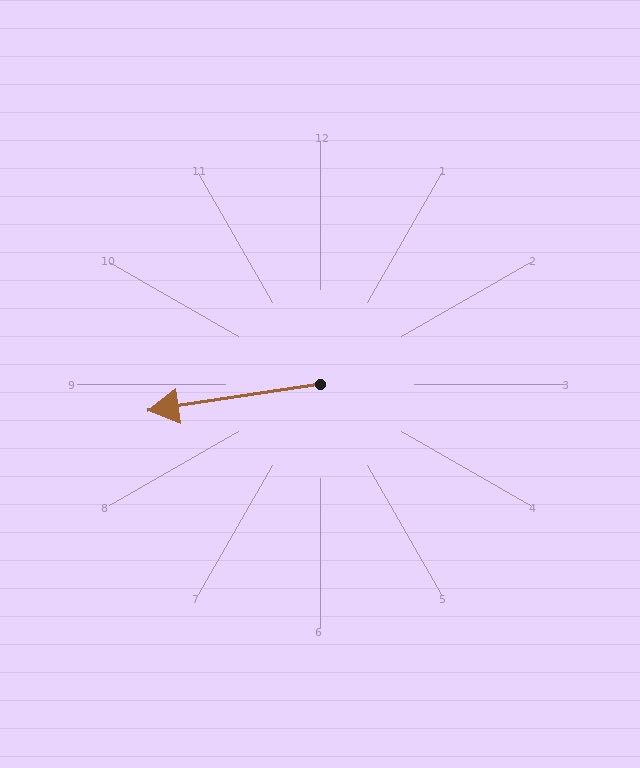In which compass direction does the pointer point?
West.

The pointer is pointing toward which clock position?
Roughly 9 o'clock.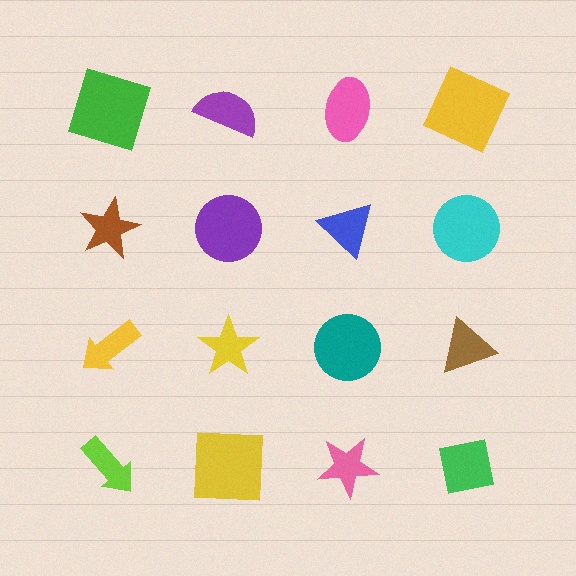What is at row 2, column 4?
A cyan circle.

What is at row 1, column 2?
A purple semicircle.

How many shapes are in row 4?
4 shapes.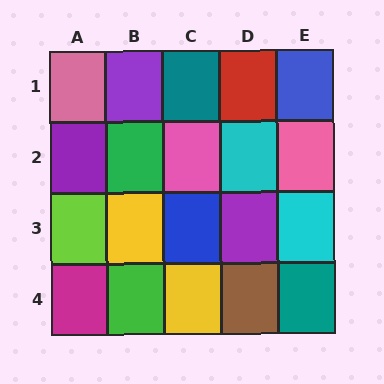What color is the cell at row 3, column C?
Blue.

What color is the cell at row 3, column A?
Lime.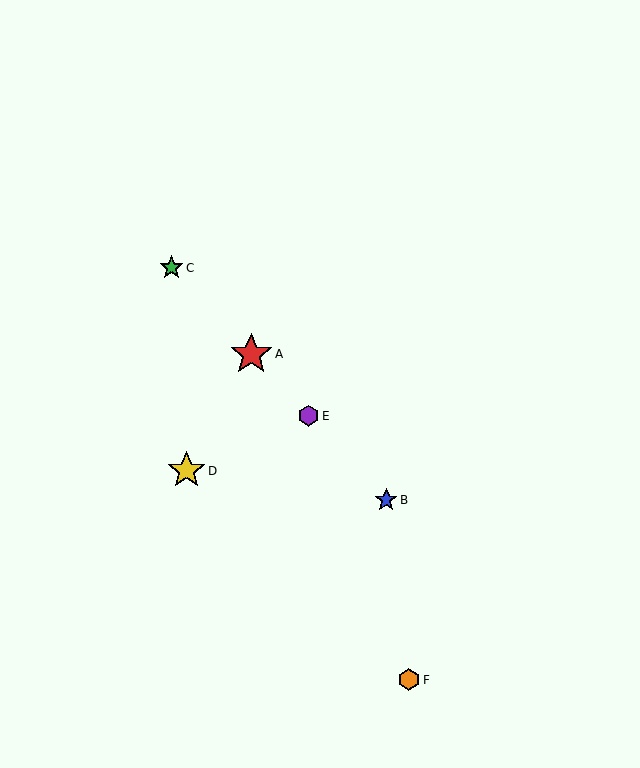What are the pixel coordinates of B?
Object B is at (386, 500).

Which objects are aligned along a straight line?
Objects A, B, C, E are aligned along a straight line.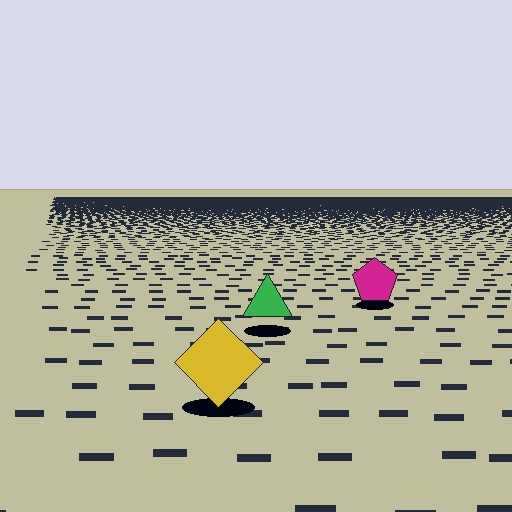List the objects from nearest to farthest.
From nearest to farthest: the yellow diamond, the green triangle, the magenta pentagon.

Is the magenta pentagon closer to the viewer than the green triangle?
No. The green triangle is closer — you can tell from the texture gradient: the ground texture is coarser near it.